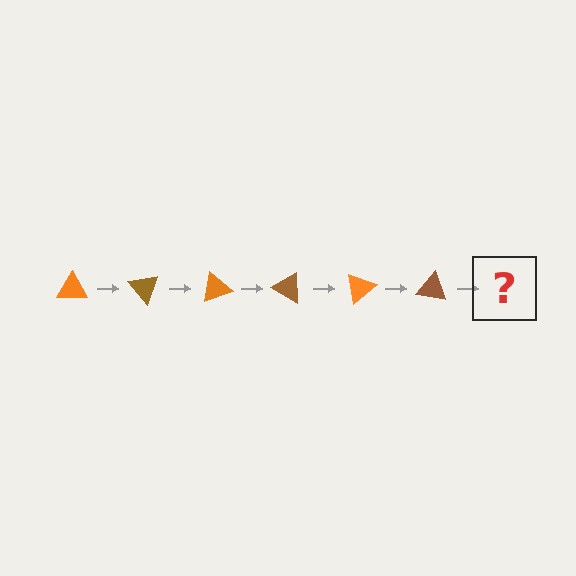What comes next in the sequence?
The next element should be an orange triangle, rotated 300 degrees from the start.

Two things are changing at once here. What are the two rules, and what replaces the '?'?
The two rules are that it rotates 50 degrees each step and the color cycles through orange and brown. The '?' should be an orange triangle, rotated 300 degrees from the start.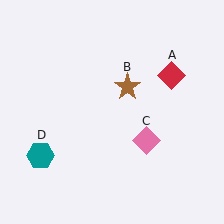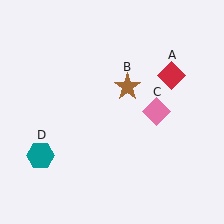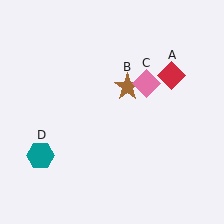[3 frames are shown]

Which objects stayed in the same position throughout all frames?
Red diamond (object A) and brown star (object B) and teal hexagon (object D) remained stationary.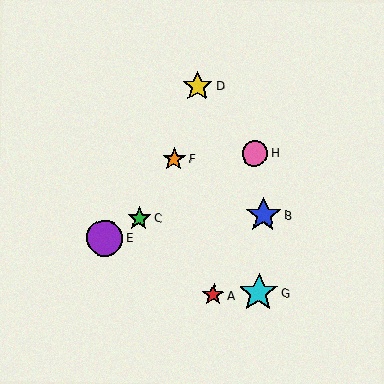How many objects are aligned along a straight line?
3 objects (C, E, H) are aligned along a straight line.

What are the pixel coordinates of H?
Object H is at (255, 153).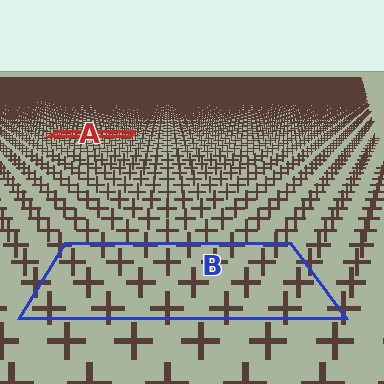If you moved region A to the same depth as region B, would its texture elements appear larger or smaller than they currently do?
They would appear larger. At a closer depth, the same texture elements are projected at a bigger on-screen size.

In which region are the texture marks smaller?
The texture marks are smaller in region A, because it is farther away.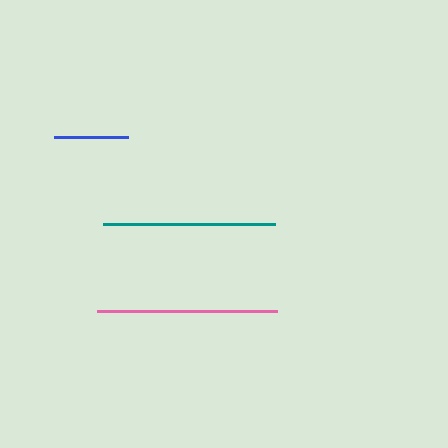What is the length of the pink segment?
The pink segment is approximately 181 pixels long.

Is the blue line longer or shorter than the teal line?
The teal line is longer than the blue line.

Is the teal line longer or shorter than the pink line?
The pink line is longer than the teal line.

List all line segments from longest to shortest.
From longest to shortest: pink, teal, blue.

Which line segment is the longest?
The pink line is the longest at approximately 181 pixels.